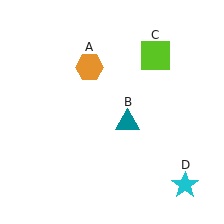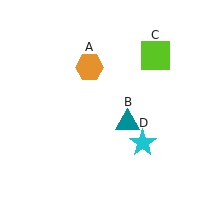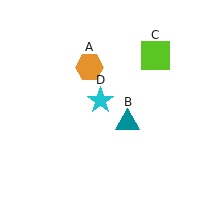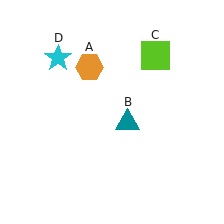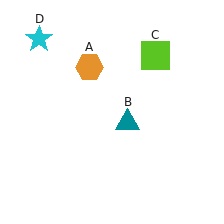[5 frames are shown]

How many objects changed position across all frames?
1 object changed position: cyan star (object D).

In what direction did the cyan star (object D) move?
The cyan star (object D) moved up and to the left.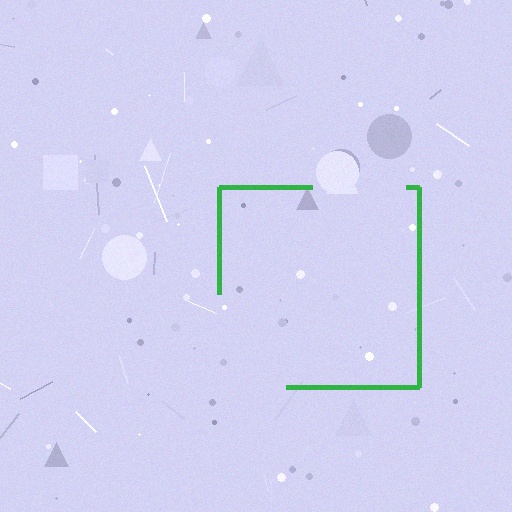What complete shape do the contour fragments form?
The contour fragments form a square.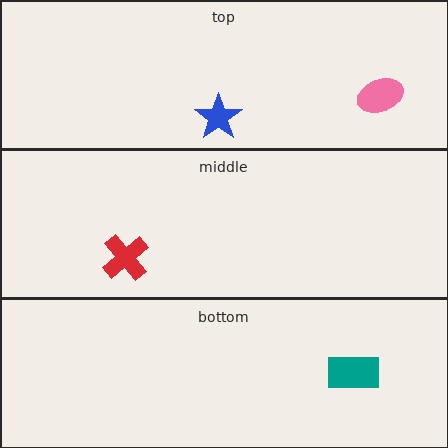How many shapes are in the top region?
2.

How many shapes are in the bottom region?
1.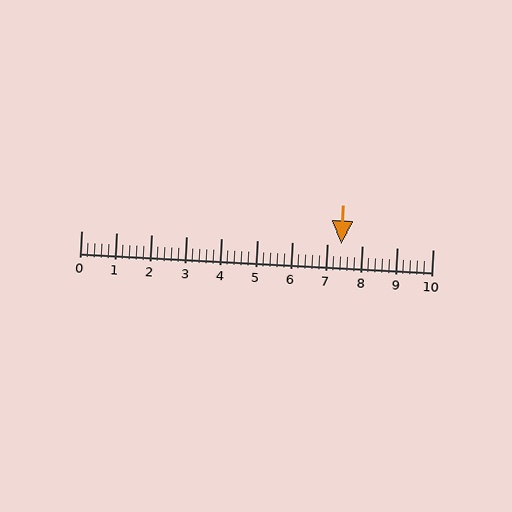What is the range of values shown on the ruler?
The ruler shows values from 0 to 10.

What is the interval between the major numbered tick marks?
The major tick marks are spaced 1 units apart.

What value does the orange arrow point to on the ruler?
The orange arrow points to approximately 7.4.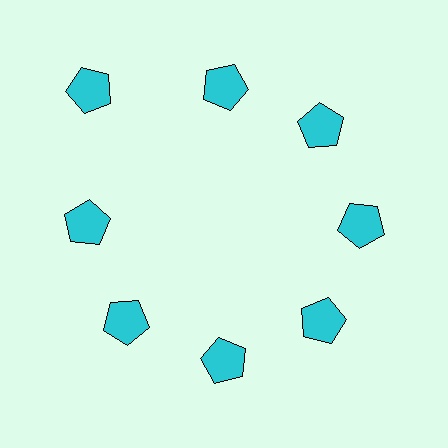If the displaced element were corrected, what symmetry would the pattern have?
It would have 8-fold rotational symmetry — the pattern would map onto itself every 45 degrees.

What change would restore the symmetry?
The symmetry would be restored by moving it inward, back onto the ring so that all 8 pentagons sit at equal angles and equal distance from the center.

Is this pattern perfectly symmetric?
No. The 8 cyan pentagons are arranged in a ring, but one element near the 10 o'clock position is pushed outward from the center, breaking the 8-fold rotational symmetry.